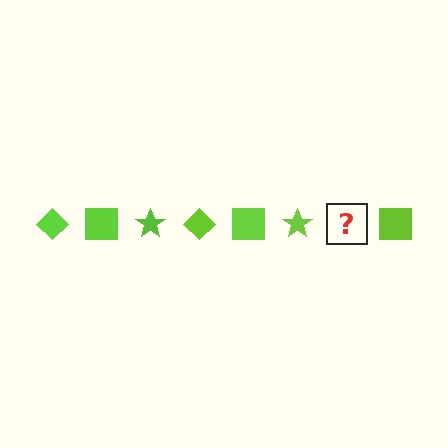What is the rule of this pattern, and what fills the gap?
The rule is that the pattern cycles through diamond, square, star shapes in lime. The gap should be filled with a lime diamond.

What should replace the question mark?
The question mark should be replaced with a lime diamond.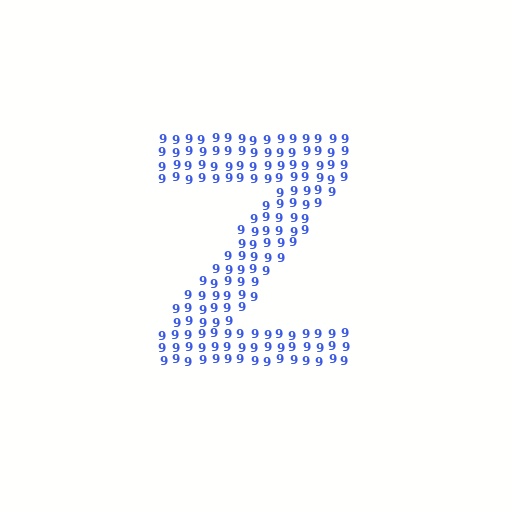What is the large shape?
The large shape is the letter Z.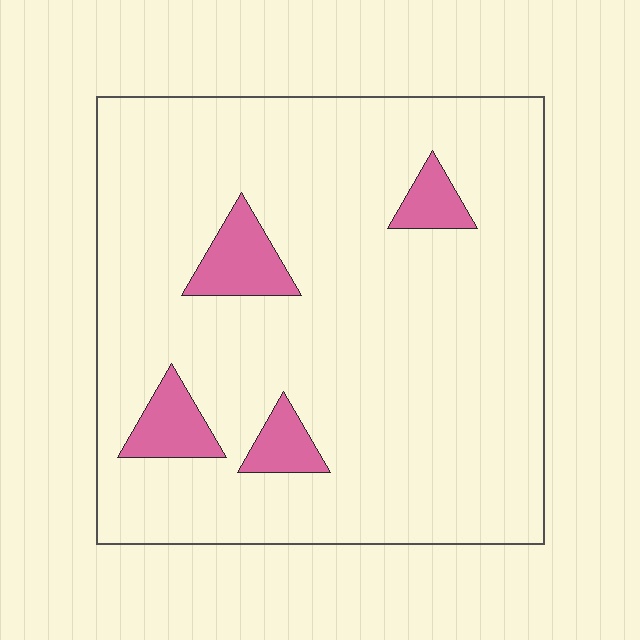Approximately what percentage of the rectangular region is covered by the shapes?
Approximately 10%.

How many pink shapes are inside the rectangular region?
4.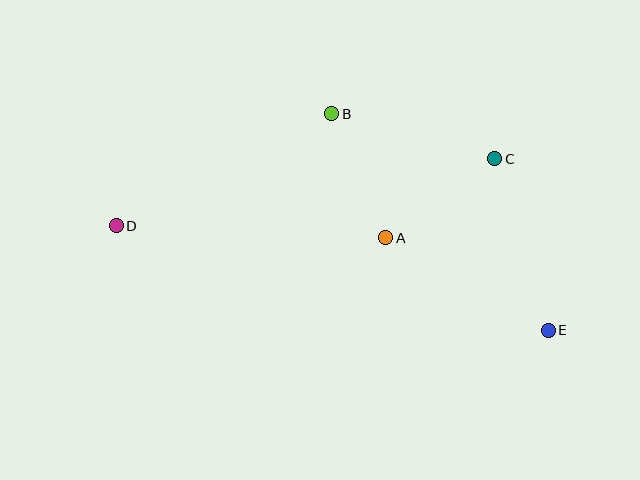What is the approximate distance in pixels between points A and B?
The distance between A and B is approximately 135 pixels.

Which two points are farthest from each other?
Points D and E are farthest from each other.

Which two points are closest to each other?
Points A and C are closest to each other.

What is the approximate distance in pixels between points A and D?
The distance between A and D is approximately 270 pixels.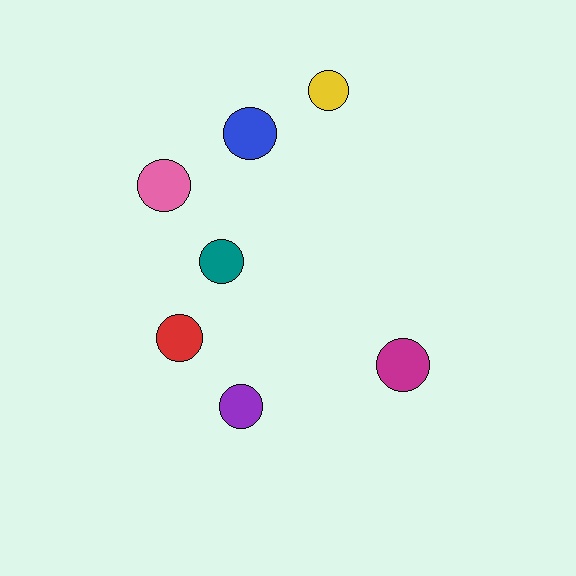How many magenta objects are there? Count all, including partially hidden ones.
There is 1 magenta object.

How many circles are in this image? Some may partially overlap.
There are 7 circles.